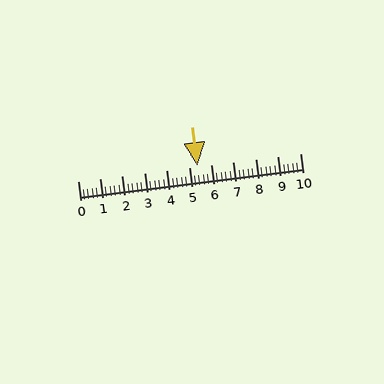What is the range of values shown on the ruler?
The ruler shows values from 0 to 10.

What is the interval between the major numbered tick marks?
The major tick marks are spaced 1 units apart.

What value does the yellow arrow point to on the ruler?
The yellow arrow points to approximately 5.4.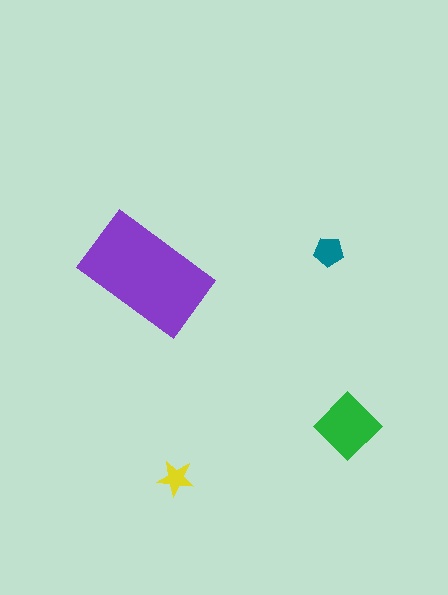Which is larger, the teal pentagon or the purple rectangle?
The purple rectangle.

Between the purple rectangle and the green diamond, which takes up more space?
The purple rectangle.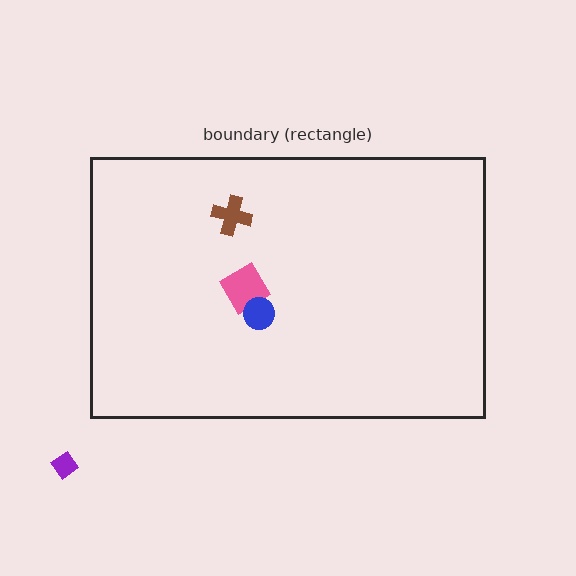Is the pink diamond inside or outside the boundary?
Inside.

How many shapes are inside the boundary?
3 inside, 1 outside.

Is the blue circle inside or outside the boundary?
Inside.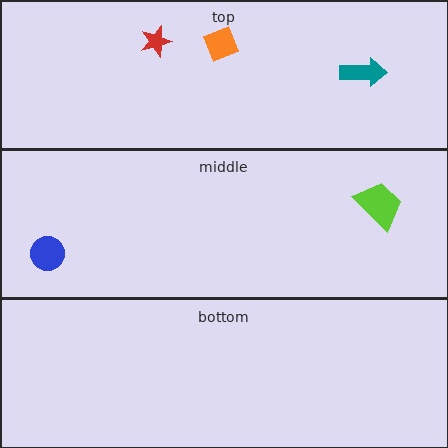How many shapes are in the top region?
3.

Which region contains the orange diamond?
The top region.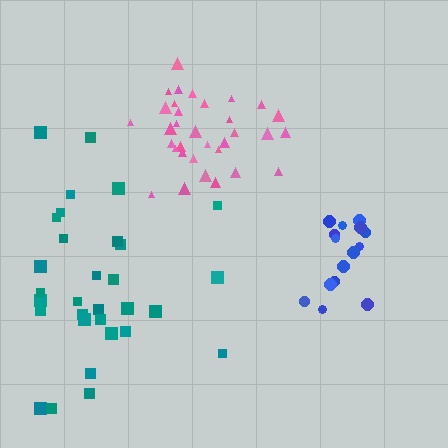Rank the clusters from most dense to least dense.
pink, blue, teal.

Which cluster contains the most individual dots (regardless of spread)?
Pink (33).